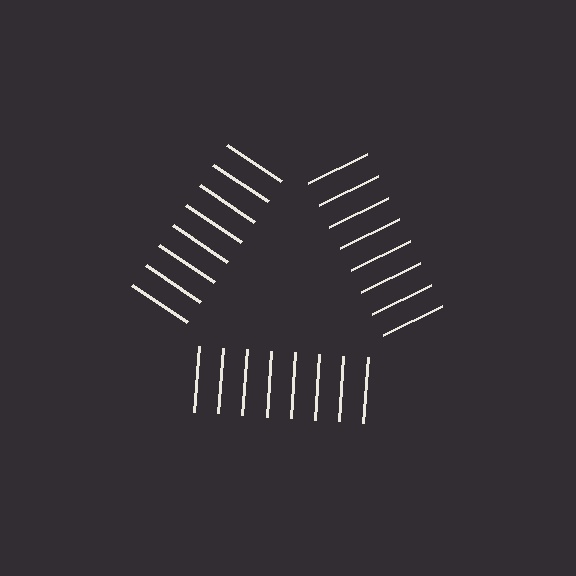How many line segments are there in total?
24 — 8 along each of the 3 edges.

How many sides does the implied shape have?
3 sides — the line-ends trace a triangle.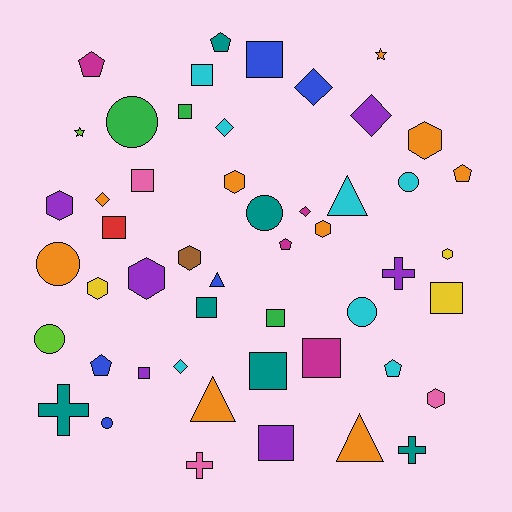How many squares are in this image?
There are 12 squares.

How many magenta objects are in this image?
There are 4 magenta objects.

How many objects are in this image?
There are 50 objects.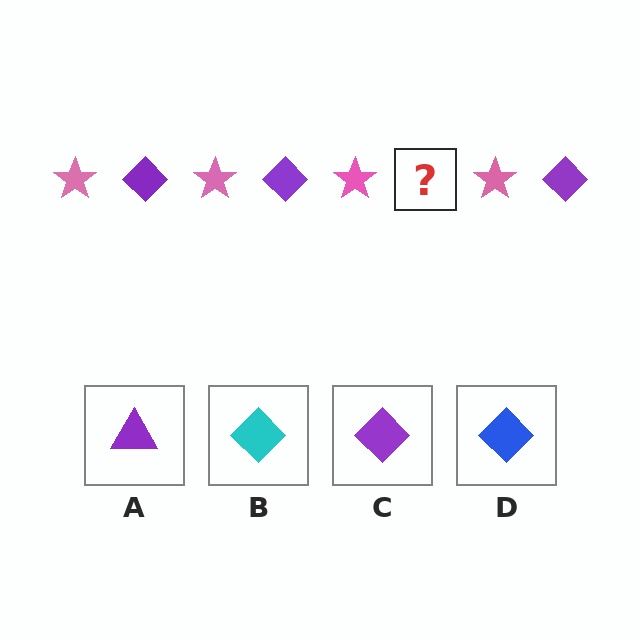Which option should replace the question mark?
Option C.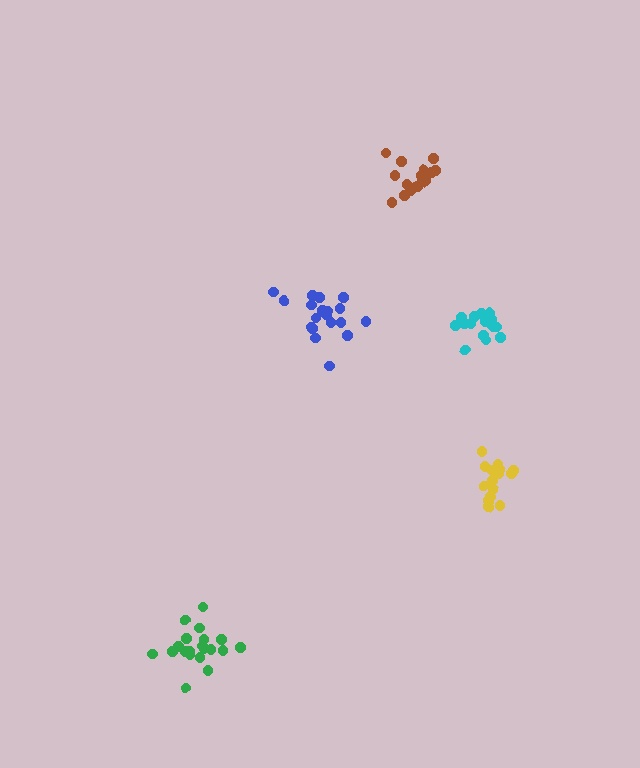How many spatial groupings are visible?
There are 5 spatial groupings.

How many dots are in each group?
Group 1: 16 dots, Group 2: 16 dots, Group 3: 20 dots, Group 4: 19 dots, Group 5: 15 dots (86 total).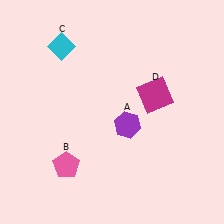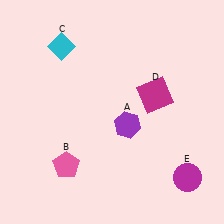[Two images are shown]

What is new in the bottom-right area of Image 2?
A magenta circle (E) was added in the bottom-right area of Image 2.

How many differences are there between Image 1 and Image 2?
There is 1 difference between the two images.